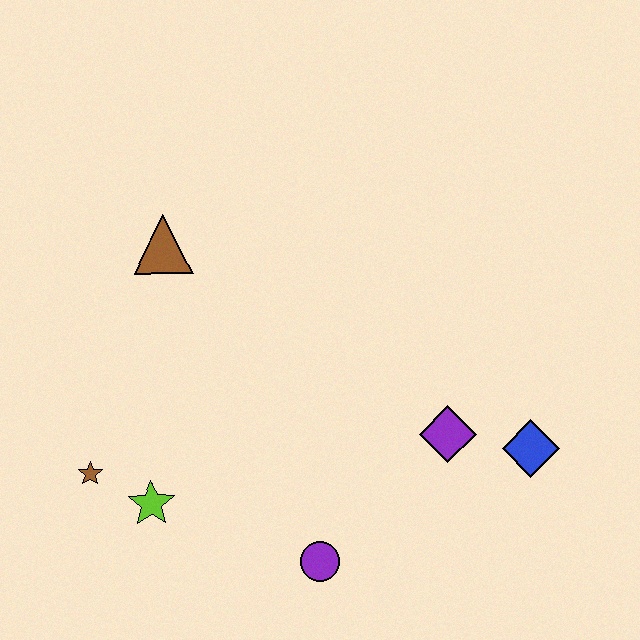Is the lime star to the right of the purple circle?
No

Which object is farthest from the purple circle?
The brown triangle is farthest from the purple circle.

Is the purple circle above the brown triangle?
No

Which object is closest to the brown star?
The lime star is closest to the brown star.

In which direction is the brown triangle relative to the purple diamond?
The brown triangle is to the left of the purple diamond.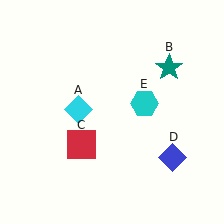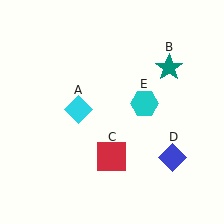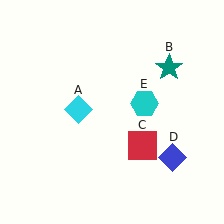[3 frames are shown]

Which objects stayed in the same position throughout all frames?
Cyan diamond (object A) and teal star (object B) and blue diamond (object D) and cyan hexagon (object E) remained stationary.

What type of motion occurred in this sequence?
The red square (object C) rotated counterclockwise around the center of the scene.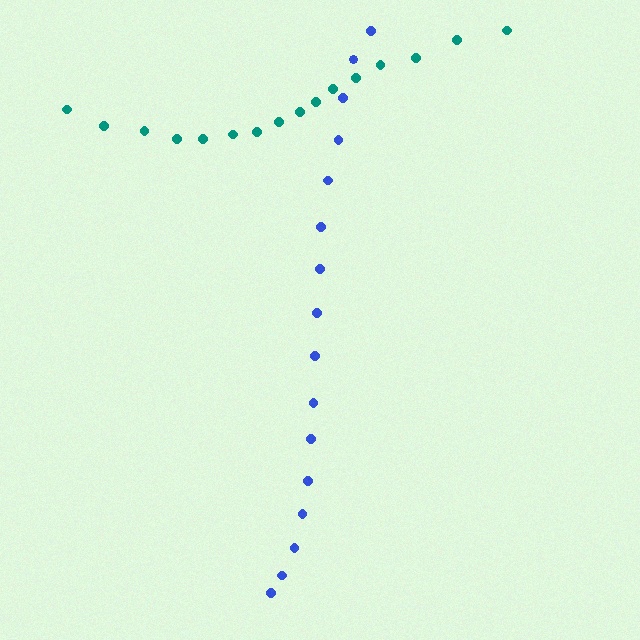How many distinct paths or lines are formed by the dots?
There are 2 distinct paths.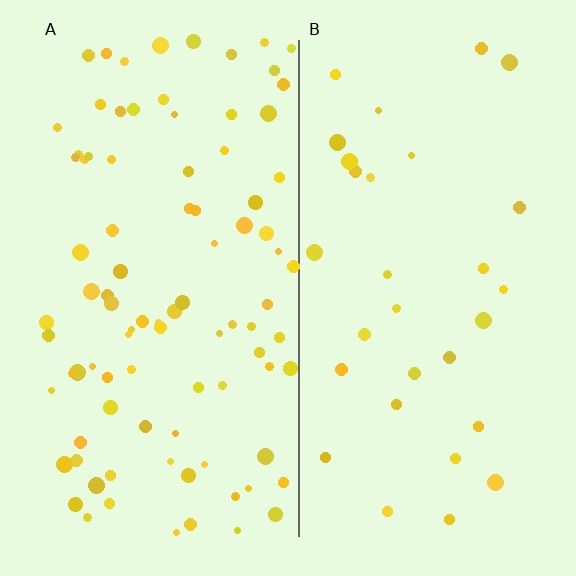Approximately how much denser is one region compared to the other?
Approximately 3.0× — region A over region B.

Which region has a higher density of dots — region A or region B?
A (the left).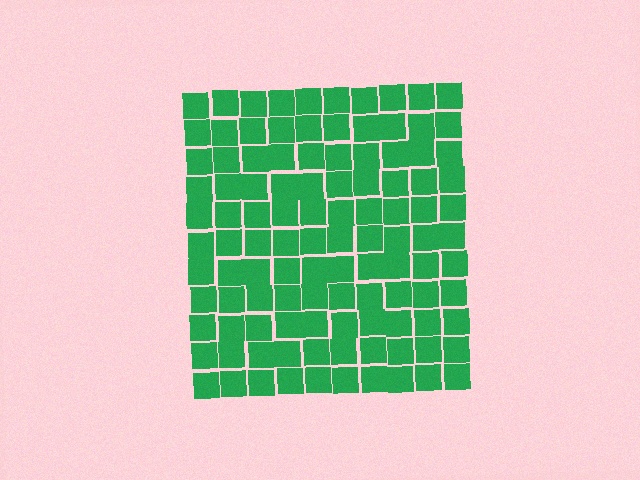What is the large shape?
The large shape is a square.